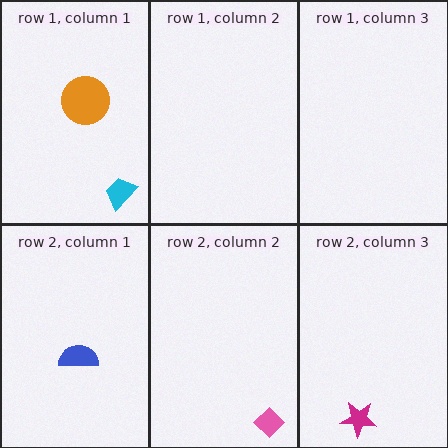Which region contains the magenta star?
The row 2, column 3 region.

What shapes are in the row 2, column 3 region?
The magenta star.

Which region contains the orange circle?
The row 1, column 1 region.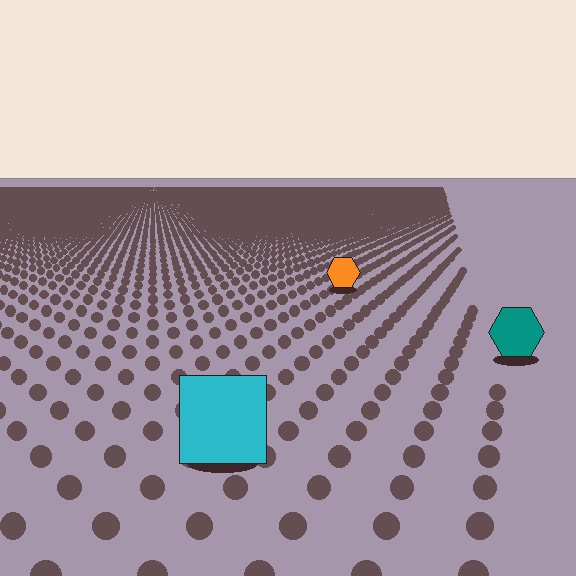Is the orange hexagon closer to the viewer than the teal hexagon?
No. The teal hexagon is closer — you can tell from the texture gradient: the ground texture is coarser near it.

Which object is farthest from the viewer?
The orange hexagon is farthest from the viewer. It appears smaller and the ground texture around it is denser.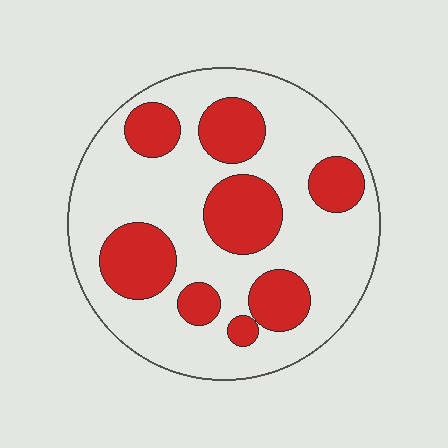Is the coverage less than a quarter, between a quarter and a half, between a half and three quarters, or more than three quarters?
Between a quarter and a half.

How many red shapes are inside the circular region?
8.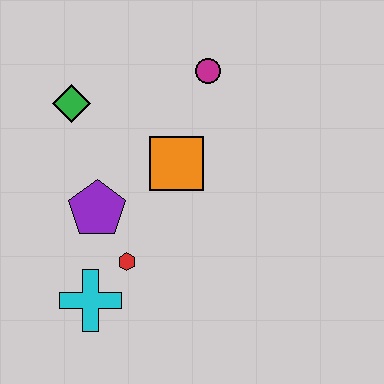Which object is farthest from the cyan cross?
The magenta circle is farthest from the cyan cross.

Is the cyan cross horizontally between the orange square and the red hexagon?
No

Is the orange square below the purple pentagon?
No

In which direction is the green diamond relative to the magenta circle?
The green diamond is to the left of the magenta circle.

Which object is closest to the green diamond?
The purple pentagon is closest to the green diamond.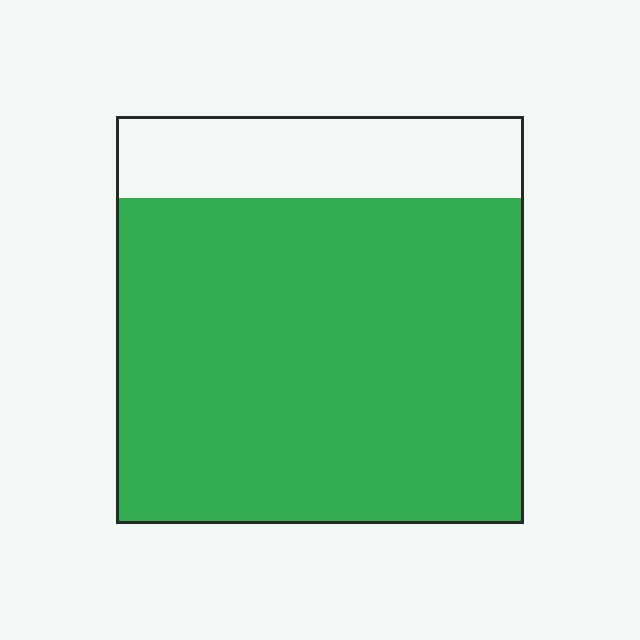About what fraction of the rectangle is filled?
About four fifths (4/5).